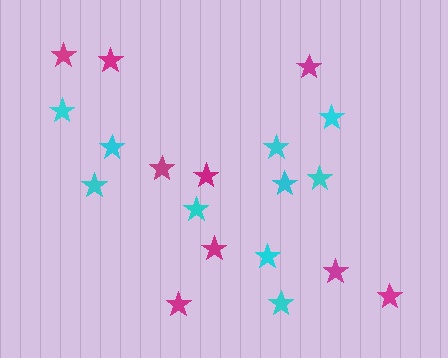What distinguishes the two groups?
There are 2 groups: one group of cyan stars (10) and one group of magenta stars (9).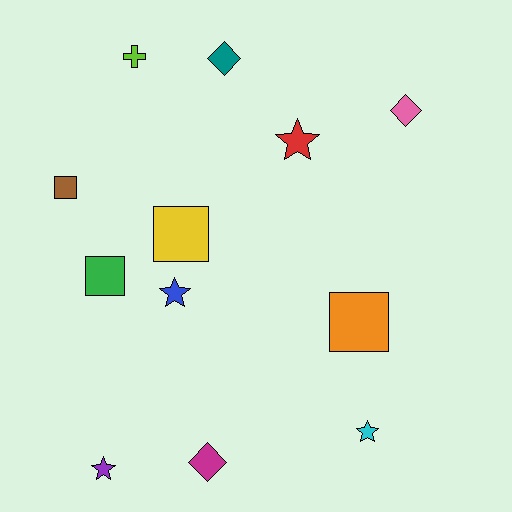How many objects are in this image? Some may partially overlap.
There are 12 objects.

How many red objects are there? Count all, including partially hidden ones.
There is 1 red object.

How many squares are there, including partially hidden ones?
There are 4 squares.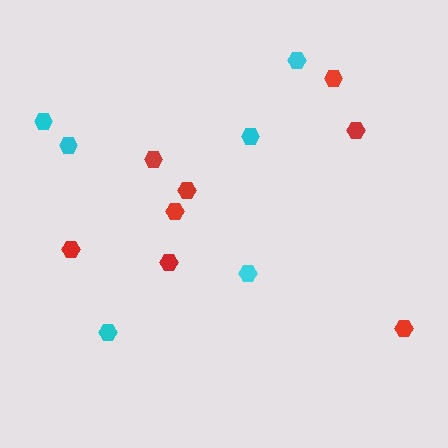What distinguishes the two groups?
There are 2 groups: one group of cyan hexagons (6) and one group of red hexagons (8).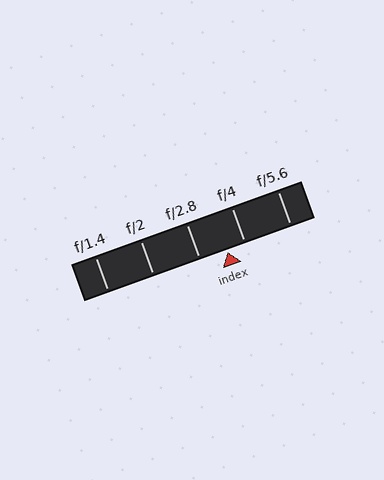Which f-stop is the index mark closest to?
The index mark is closest to f/4.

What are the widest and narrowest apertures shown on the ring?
The widest aperture shown is f/1.4 and the narrowest is f/5.6.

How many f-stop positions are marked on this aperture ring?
There are 5 f-stop positions marked.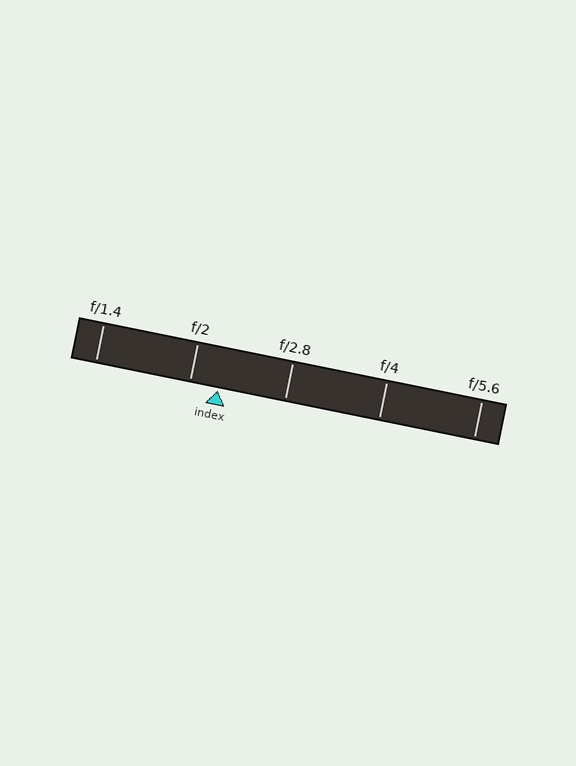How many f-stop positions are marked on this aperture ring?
There are 5 f-stop positions marked.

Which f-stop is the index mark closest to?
The index mark is closest to f/2.